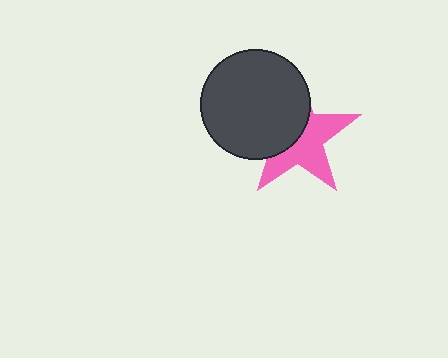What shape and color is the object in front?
The object in front is a dark gray circle.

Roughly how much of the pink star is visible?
About half of it is visible (roughly 54%).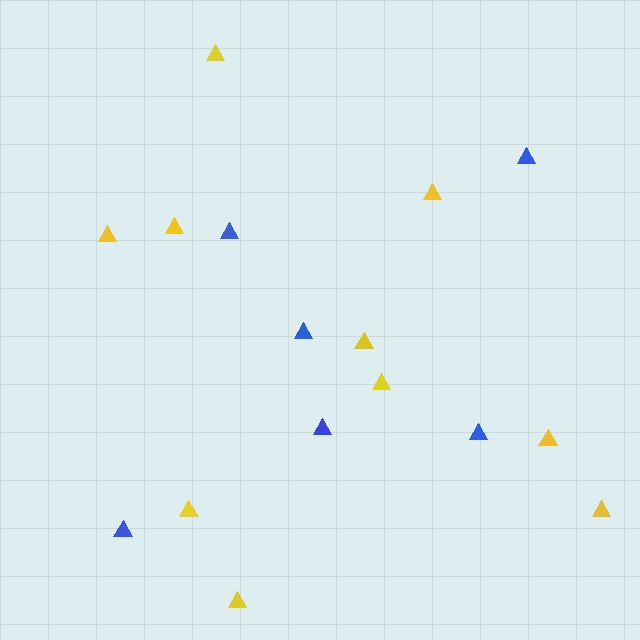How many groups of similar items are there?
There are 2 groups: one group of yellow triangles (10) and one group of blue triangles (6).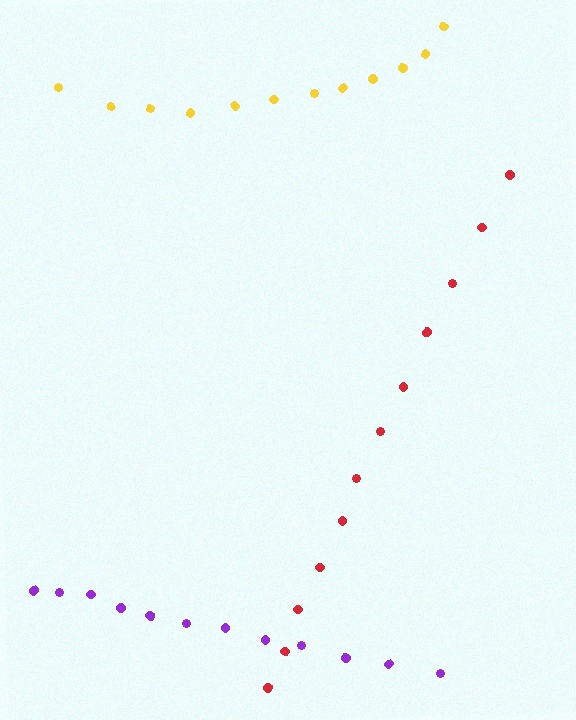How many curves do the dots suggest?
There are 3 distinct paths.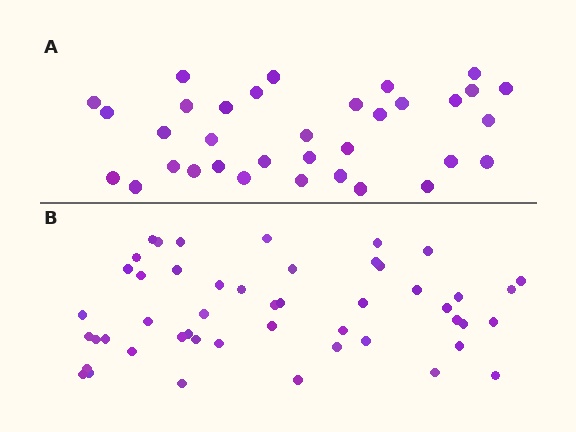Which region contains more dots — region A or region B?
Region B (the bottom region) has more dots.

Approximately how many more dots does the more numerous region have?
Region B has approximately 15 more dots than region A.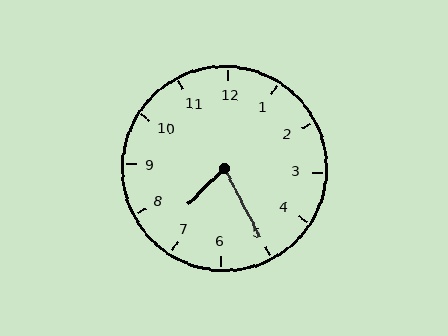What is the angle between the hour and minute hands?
Approximately 72 degrees.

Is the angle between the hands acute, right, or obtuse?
It is acute.